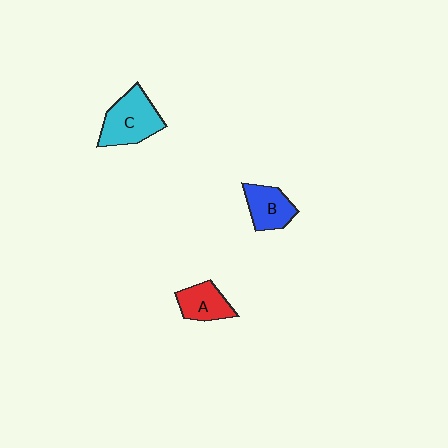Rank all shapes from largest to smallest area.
From largest to smallest: C (cyan), B (blue), A (red).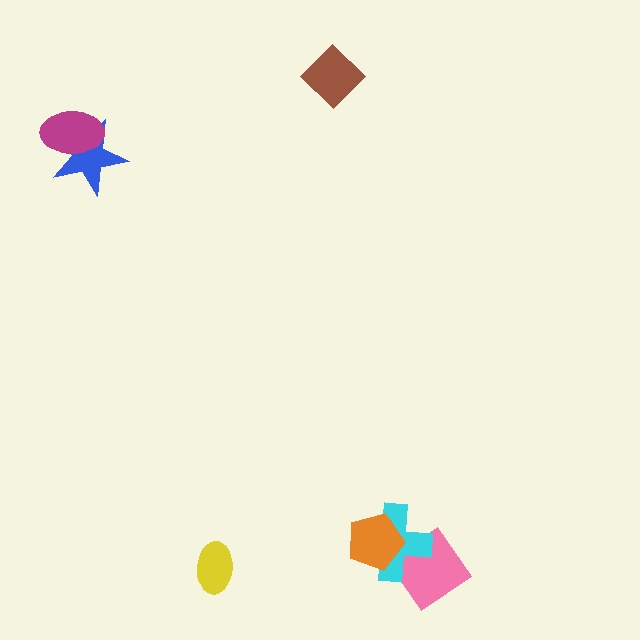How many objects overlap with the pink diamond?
1 object overlaps with the pink diamond.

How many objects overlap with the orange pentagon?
1 object overlaps with the orange pentagon.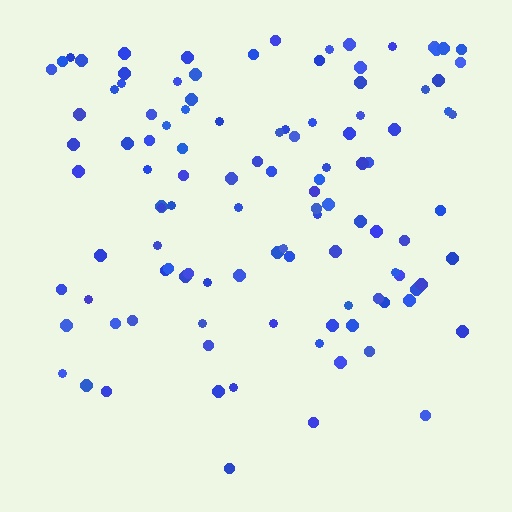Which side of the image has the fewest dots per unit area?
The bottom.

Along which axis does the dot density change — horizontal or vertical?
Vertical.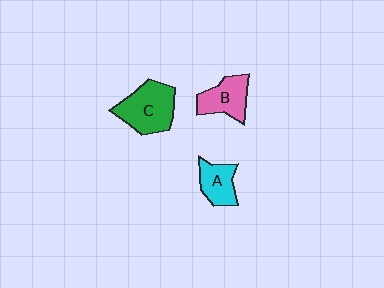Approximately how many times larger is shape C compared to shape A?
Approximately 1.7 times.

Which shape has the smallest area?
Shape A (cyan).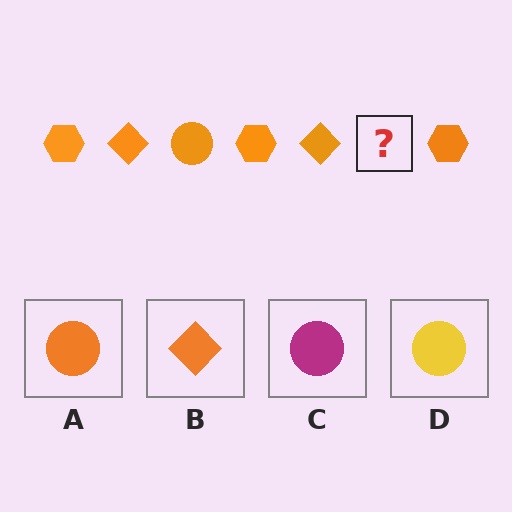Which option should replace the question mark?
Option A.